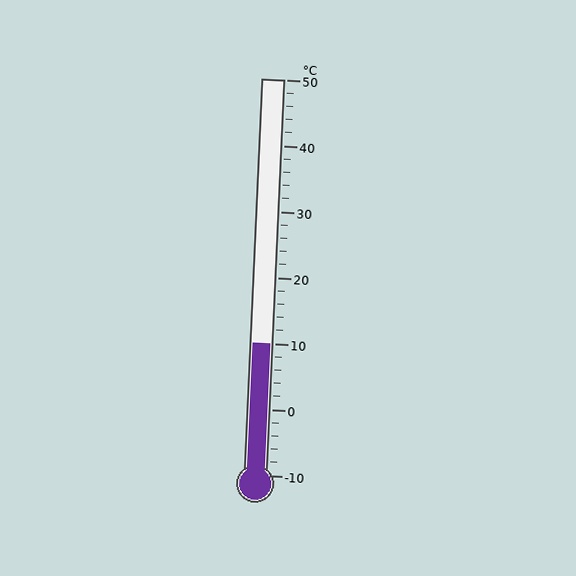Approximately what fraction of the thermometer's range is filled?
The thermometer is filled to approximately 35% of its range.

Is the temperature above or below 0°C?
The temperature is above 0°C.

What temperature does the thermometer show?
The thermometer shows approximately 10°C.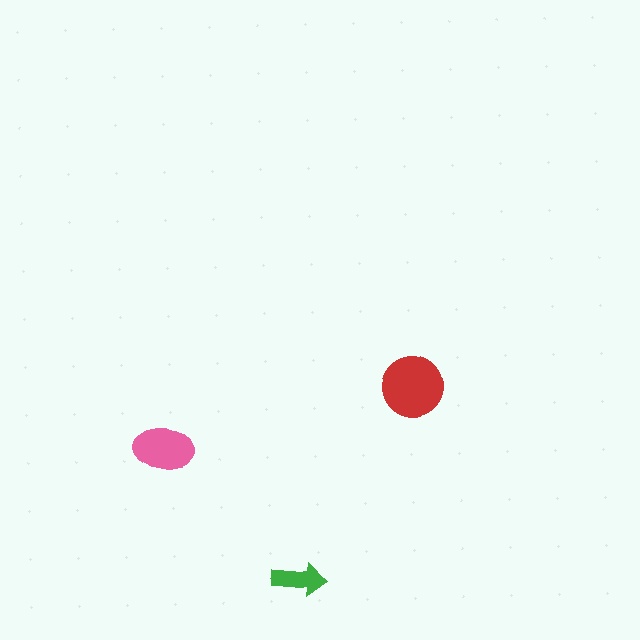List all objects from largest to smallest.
The red circle, the pink ellipse, the green arrow.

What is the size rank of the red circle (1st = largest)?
1st.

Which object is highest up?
The red circle is topmost.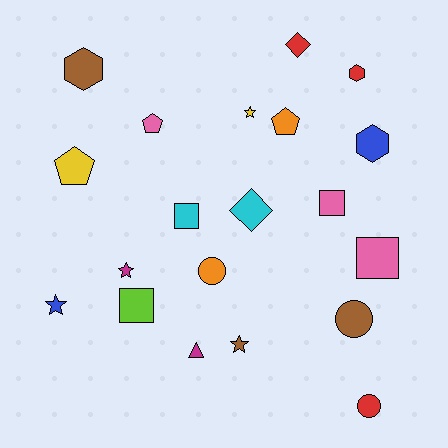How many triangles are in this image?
There is 1 triangle.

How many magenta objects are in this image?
There are 2 magenta objects.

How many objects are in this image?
There are 20 objects.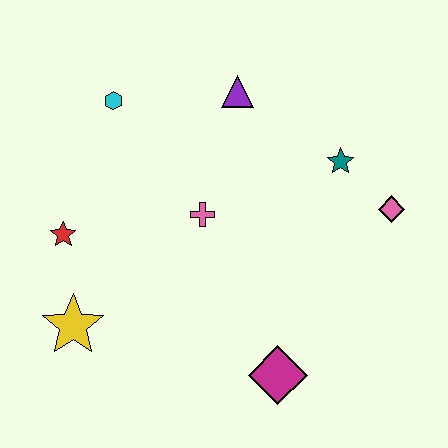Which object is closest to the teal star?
The pink diamond is closest to the teal star.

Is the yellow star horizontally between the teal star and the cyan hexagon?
No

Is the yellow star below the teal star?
Yes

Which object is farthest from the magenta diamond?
The cyan hexagon is farthest from the magenta diamond.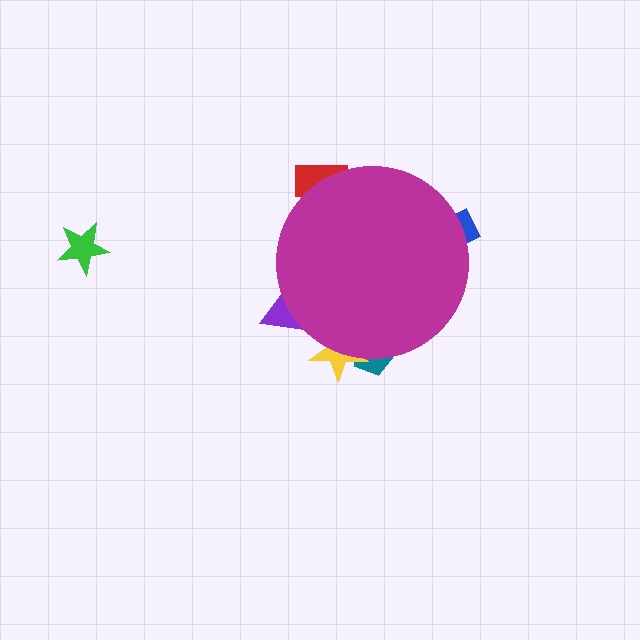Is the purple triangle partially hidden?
Yes, the purple triangle is partially hidden behind the magenta circle.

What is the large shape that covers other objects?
A magenta circle.